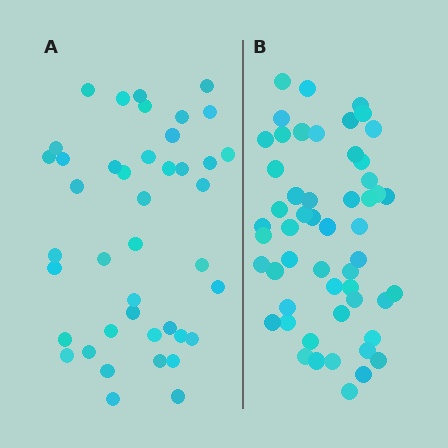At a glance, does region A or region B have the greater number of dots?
Region B (the right region) has more dots.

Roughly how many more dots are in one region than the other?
Region B has roughly 12 or so more dots than region A.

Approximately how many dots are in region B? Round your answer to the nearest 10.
About 50 dots. (The exact count is 53, which rounds to 50.)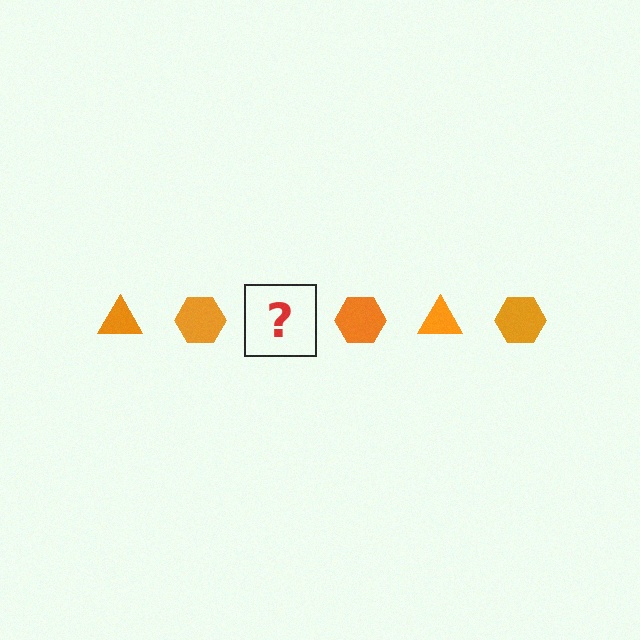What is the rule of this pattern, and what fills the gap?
The rule is that the pattern cycles through triangle, hexagon shapes in orange. The gap should be filled with an orange triangle.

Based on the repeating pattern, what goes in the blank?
The blank should be an orange triangle.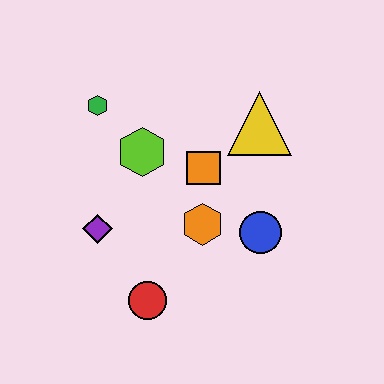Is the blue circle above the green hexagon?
No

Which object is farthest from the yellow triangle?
The red circle is farthest from the yellow triangle.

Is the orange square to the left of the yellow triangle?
Yes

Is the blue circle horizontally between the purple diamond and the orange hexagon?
No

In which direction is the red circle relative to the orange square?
The red circle is below the orange square.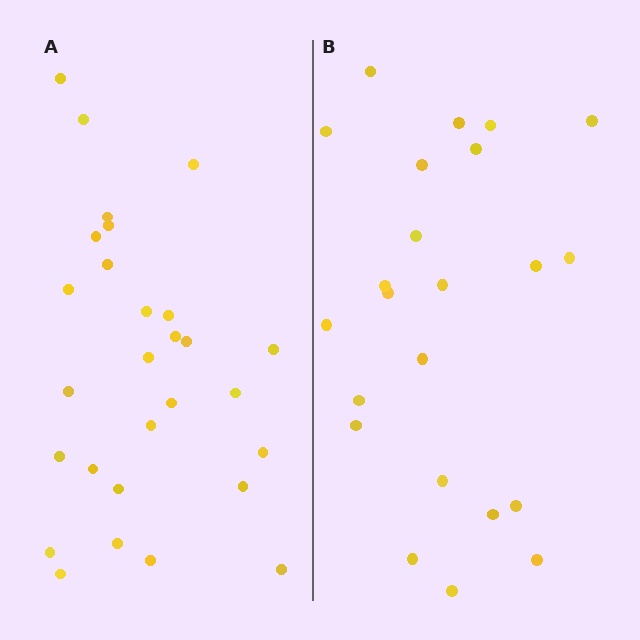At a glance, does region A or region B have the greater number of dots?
Region A (the left region) has more dots.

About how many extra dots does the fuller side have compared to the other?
Region A has about 5 more dots than region B.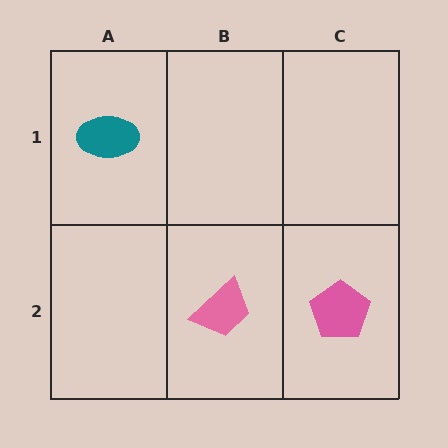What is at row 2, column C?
A pink pentagon.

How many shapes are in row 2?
2 shapes.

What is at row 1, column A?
A teal ellipse.